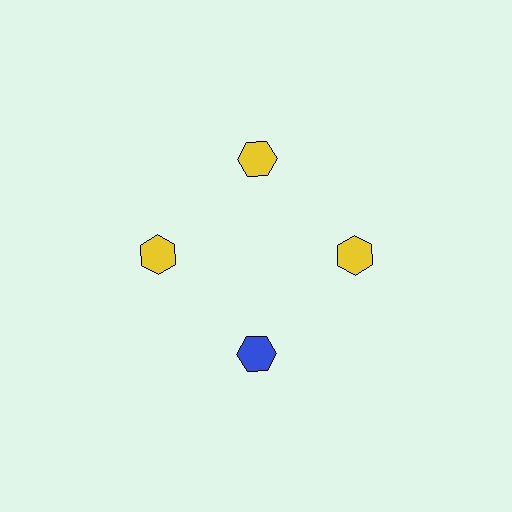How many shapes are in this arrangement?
There are 4 shapes arranged in a ring pattern.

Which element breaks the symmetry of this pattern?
The blue hexagon at roughly the 6 o'clock position breaks the symmetry. All other shapes are yellow hexagons.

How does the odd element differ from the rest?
It has a different color: blue instead of yellow.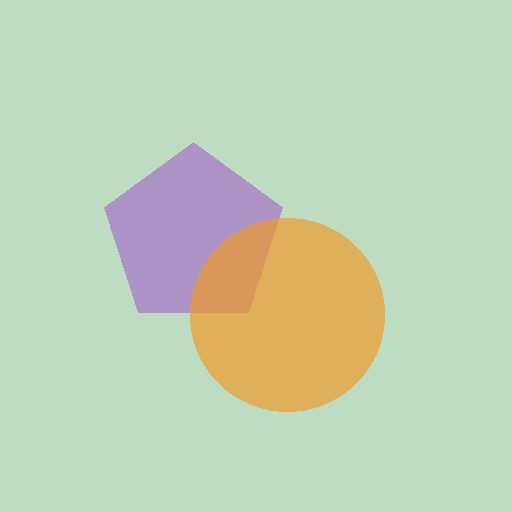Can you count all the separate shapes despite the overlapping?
Yes, there are 2 separate shapes.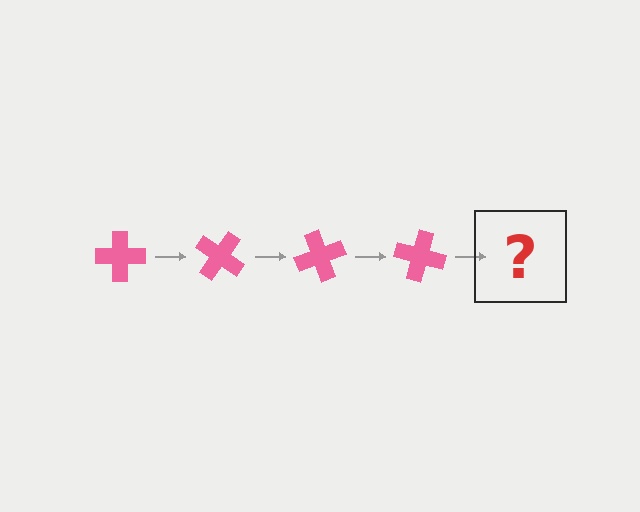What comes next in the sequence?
The next element should be a pink cross rotated 140 degrees.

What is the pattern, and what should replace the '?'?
The pattern is that the cross rotates 35 degrees each step. The '?' should be a pink cross rotated 140 degrees.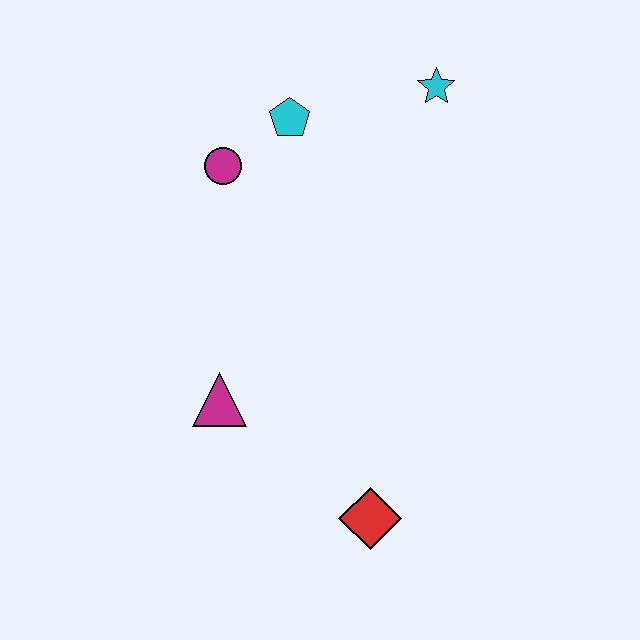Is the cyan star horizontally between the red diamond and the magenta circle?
No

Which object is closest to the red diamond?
The magenta triangle is closest to the red diamond.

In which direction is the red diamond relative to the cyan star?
The red diamond is below the cyan star.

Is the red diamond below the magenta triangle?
Yes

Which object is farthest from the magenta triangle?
The cyan star is farthest from the magenta triangle.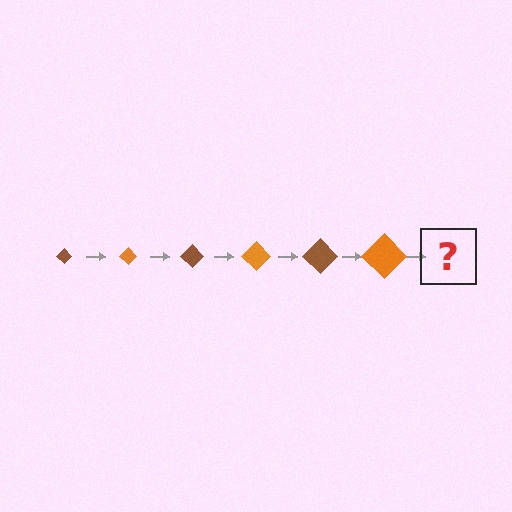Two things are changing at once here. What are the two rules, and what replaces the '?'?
The two rules are that the diamond grows larger each step and the color cycles through brown and orange. The '?' should be a brown diamond, larger than the previous one.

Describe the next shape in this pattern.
It should be a brown diamond, larger than the previous one.